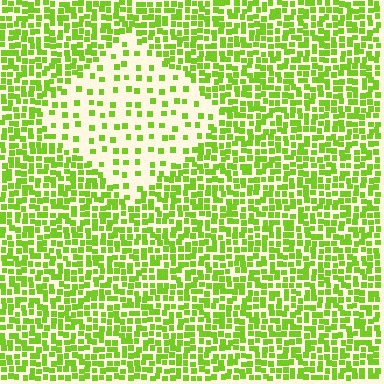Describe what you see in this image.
The image contains small lime elements arranged at two different densities. A diamond-shaped region is visible where the elements are less densely packed than the surrounding area.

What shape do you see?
I see a diamond.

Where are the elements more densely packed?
The elements are more densely packed outside the diamond boundary.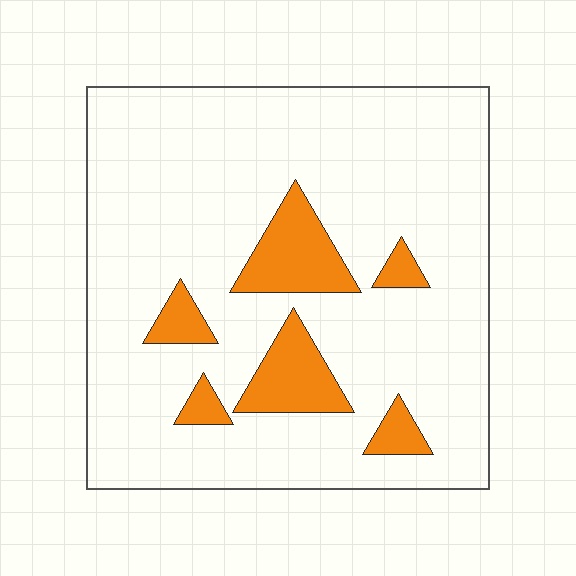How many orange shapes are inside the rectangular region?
6.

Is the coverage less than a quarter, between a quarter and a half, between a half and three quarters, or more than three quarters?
Less than a quarter.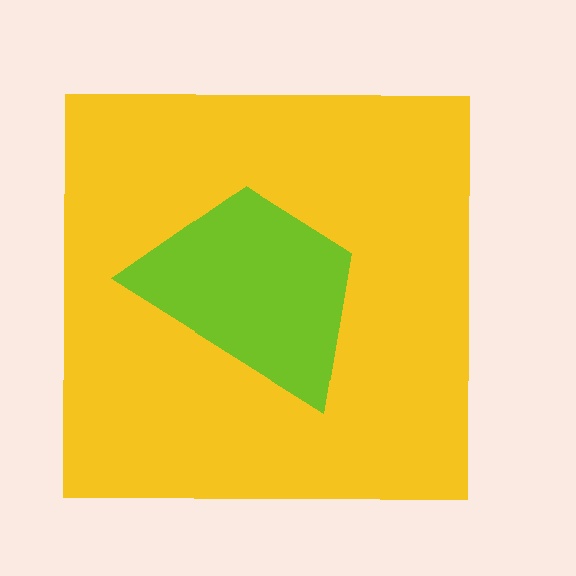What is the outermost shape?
The yellow square.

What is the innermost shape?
The lime trapezoid.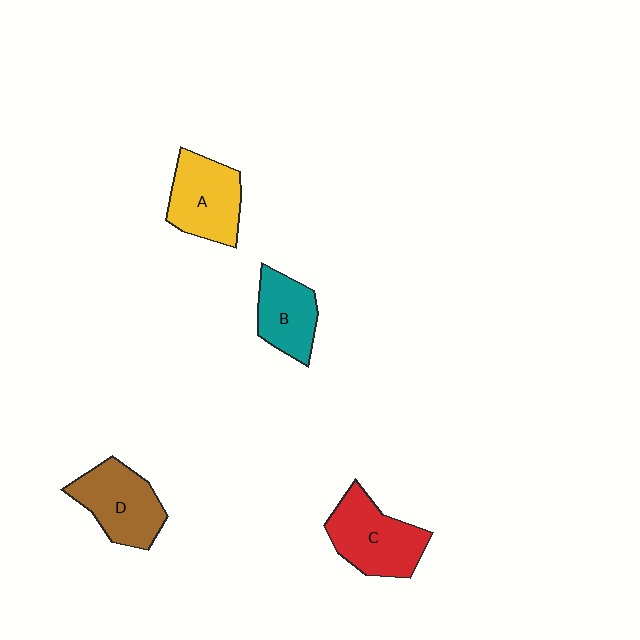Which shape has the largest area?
Shape C (red).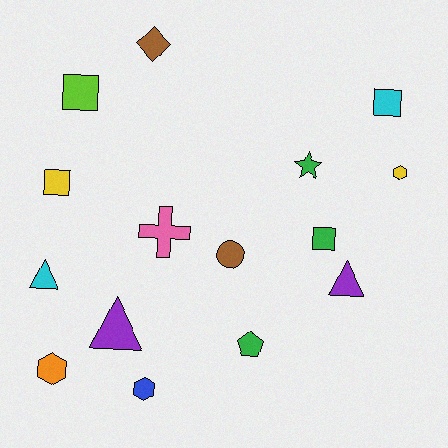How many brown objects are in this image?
There are 2 brown objects.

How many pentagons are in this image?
There is 1 pentagon.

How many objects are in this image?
There are 15 objects.